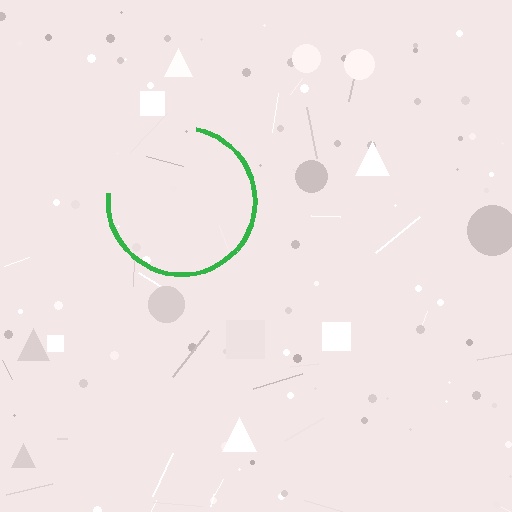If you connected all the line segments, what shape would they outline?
They would outline a circle.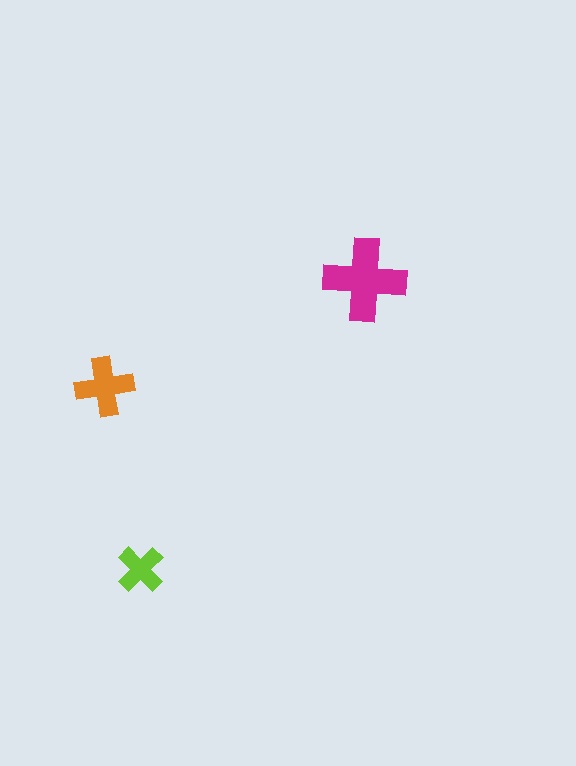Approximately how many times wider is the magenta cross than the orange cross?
About 1.5 times wider.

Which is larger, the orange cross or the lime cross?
The orange one.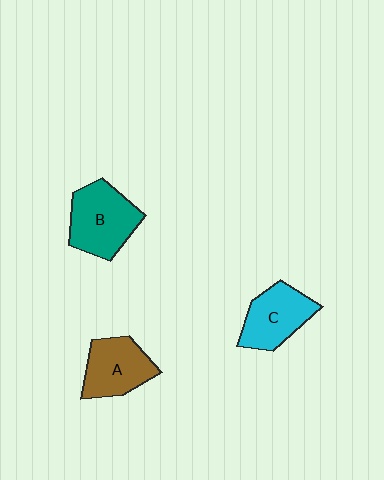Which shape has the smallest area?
Shape C (cyan).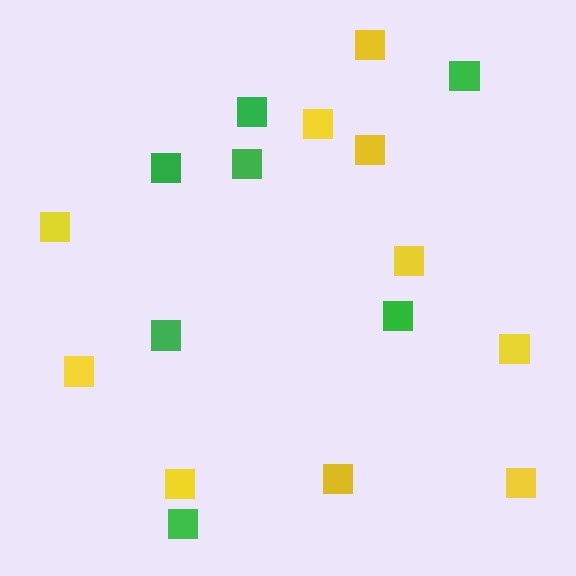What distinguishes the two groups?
There are 2 groups: one group of yellow squares (10) and one group of green squares (7).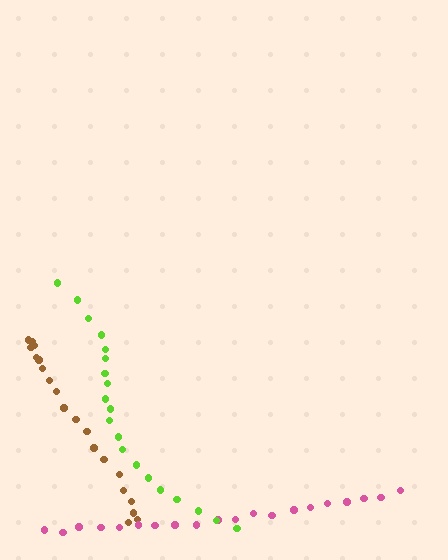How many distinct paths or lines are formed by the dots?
There are 3 distinct paths.